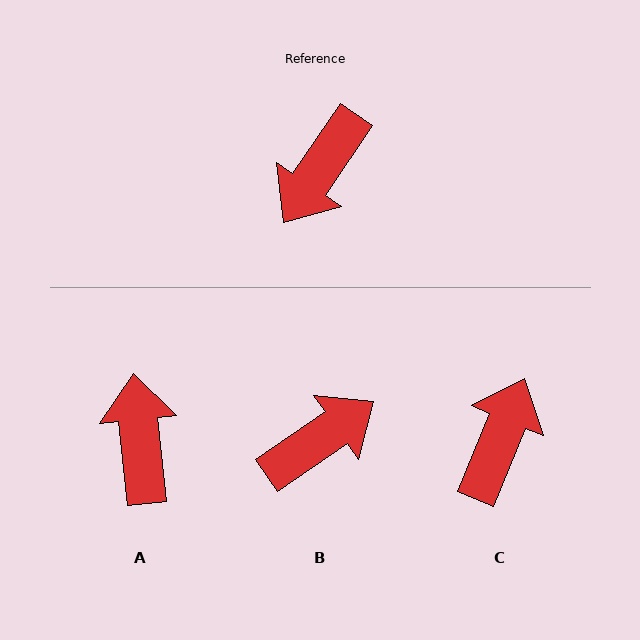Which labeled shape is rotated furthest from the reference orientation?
C, about 168 degrees away.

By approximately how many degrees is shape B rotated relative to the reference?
Approximately 159 degrees counter-clockwise.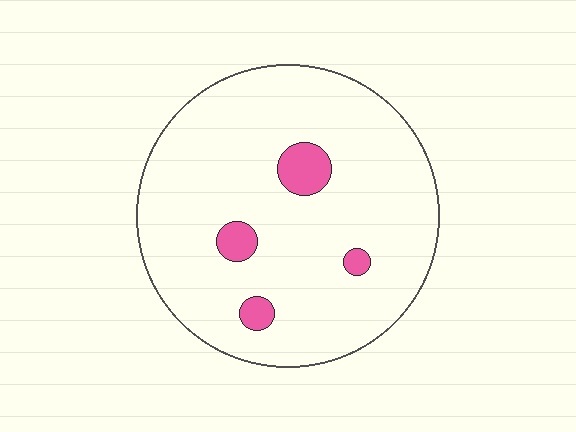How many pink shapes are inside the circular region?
4.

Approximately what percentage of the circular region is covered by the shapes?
Approximately 5%.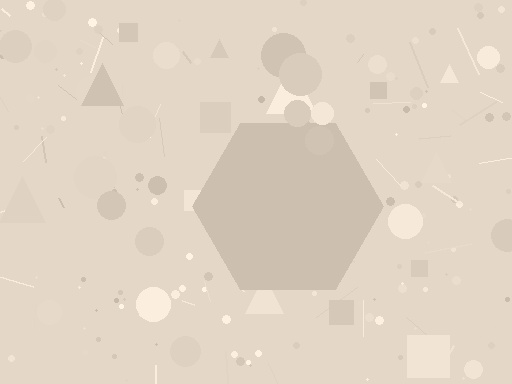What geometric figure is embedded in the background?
A hexagon is embedded in the background.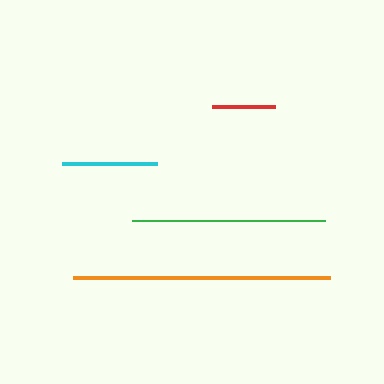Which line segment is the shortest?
The red line is the shortest at approximately 63 pixels.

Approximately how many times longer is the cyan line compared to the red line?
The cyan line is approximately 1.5 times the length of the red line.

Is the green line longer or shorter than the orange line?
The orange line is longer than the green line.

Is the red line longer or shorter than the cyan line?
The cyan line is longer than the red line.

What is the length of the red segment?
The red segment is approximately 63 pixels long.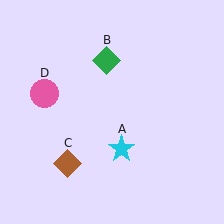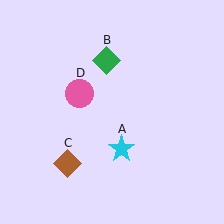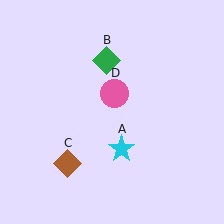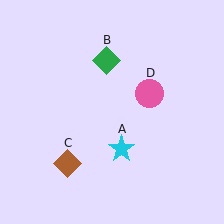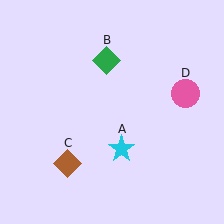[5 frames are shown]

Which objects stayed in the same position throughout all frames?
Cyan star (object A) and green diamond (object B) and brown diamond (object C) remained stationary.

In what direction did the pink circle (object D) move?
The pink circle (object D) moved right.